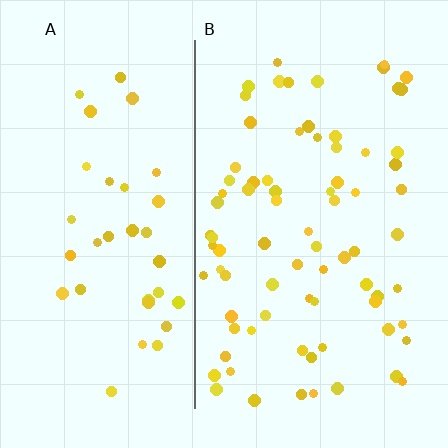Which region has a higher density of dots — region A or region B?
B (the right).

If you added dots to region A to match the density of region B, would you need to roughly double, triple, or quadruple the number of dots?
Approximately double.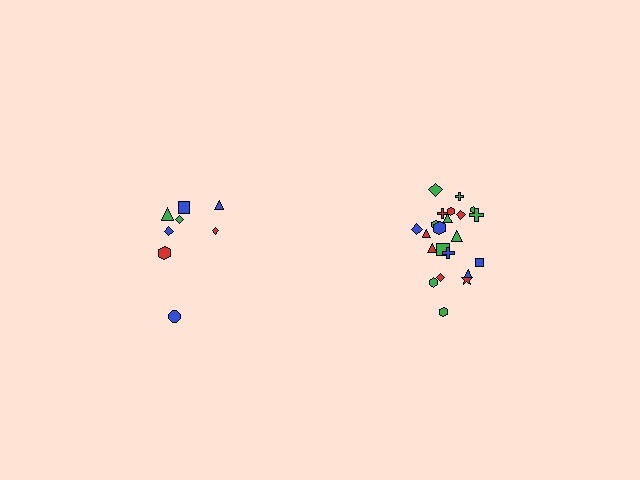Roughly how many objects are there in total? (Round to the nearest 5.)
Roughly 30 objects in total.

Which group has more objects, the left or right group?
The right group.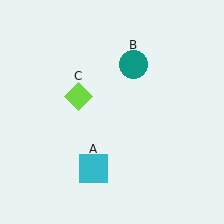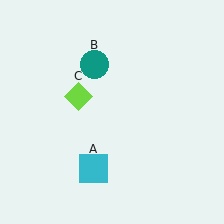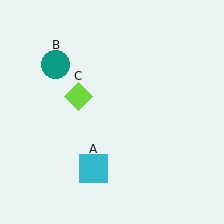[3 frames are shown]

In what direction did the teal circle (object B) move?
The teal circle (object B) moved left.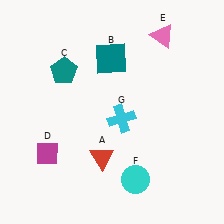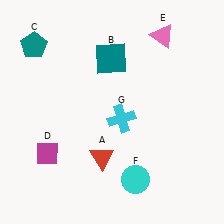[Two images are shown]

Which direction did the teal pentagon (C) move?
The teal pentagon (C) moved left.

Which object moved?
The teal pentagon (C) moved left.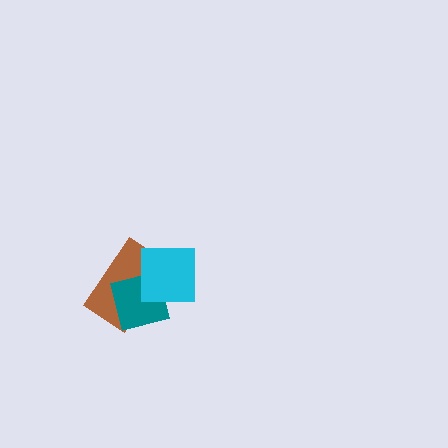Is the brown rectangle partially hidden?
Yes, it is partially covered by another shape.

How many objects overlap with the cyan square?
2 objects overlap with the cyan square.